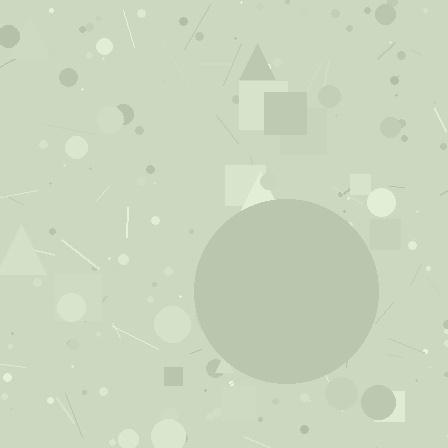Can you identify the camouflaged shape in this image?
The camouflaged shape is a circle.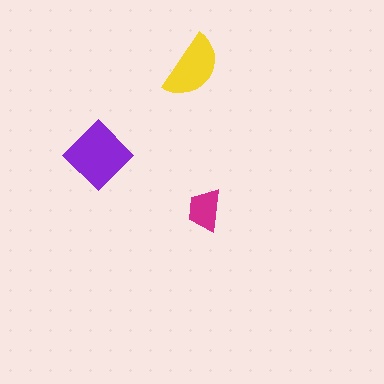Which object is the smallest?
The magenta trapezoid.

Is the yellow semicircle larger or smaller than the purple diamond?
Smaller.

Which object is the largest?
The purple diamond.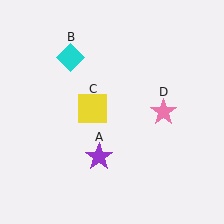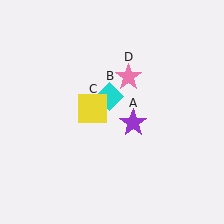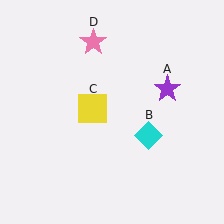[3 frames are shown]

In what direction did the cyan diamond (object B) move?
The cyan diamond (object B) moved down and to the right.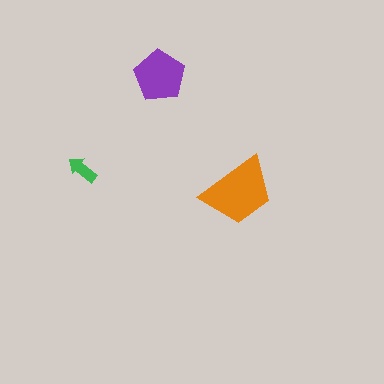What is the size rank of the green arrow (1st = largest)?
3rd.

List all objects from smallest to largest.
The green arrow, the purple pentagon, the orange trapezoid.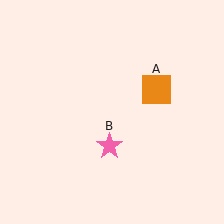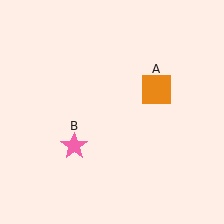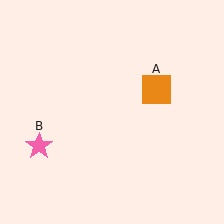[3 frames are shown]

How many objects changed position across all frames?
1 object changed position: pink star (object B).